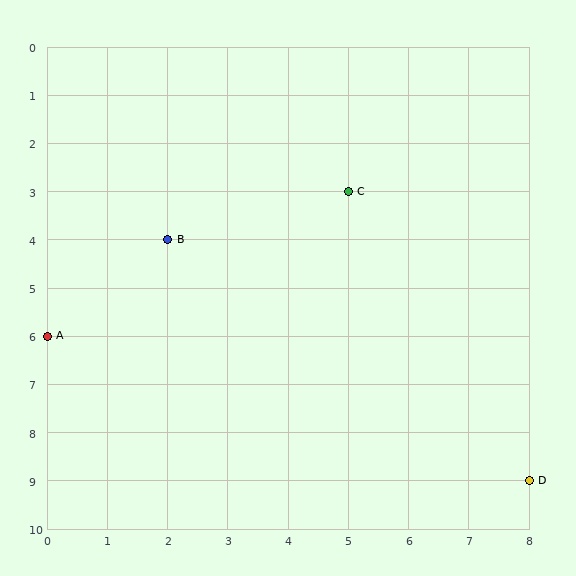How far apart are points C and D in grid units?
Points C and D are 3 columns and 6 rows apart (about 6.7 grid units diagonally).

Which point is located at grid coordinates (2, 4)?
Point B is at (2, 4).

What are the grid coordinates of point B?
Point B is at grid coordinates (2, 4).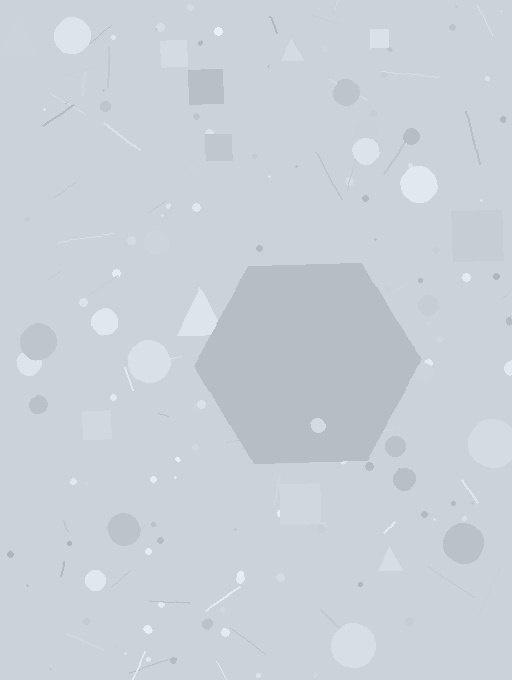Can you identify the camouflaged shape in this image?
The camouflaged shape is a hexagon.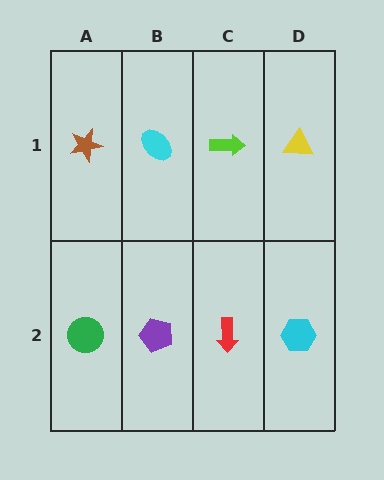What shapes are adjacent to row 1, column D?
A cyan hexagon (row 2, column D), a lime arrow (row 1, column C).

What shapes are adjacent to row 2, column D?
A yellow triangle (row 1, column D), a red arrow (row 2, column C).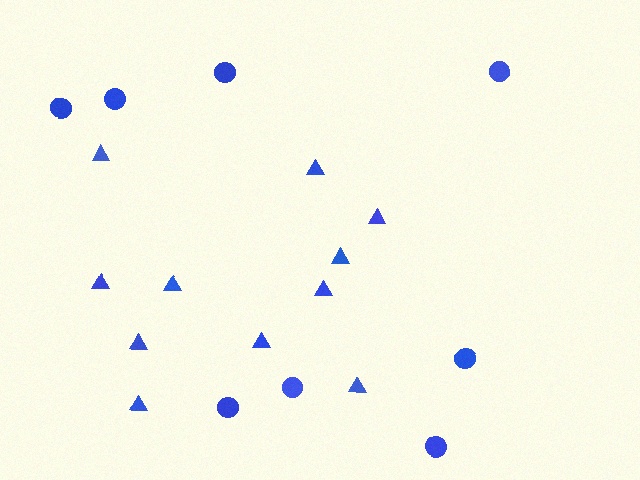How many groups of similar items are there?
There are 2 groups: one group of circles (8) and one group of triangles (11).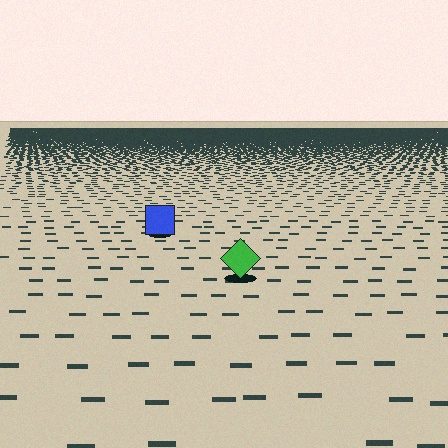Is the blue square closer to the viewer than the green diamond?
No. The green diamond is closer — you can tell from the texture gradient: the ground texture is coarser near it.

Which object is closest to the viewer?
The green diamond is closest. The texture marks near it are larger and more spread out.